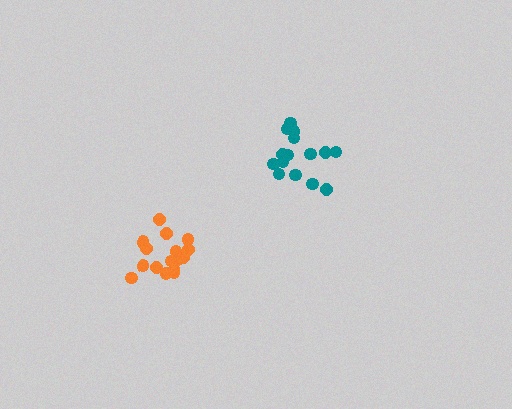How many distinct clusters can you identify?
There are 2 distinct clusters.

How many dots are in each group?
Group 1: 16 dots, Group 2: 16 dots (32 total).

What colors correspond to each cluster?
The clusters are colored: teal, orange.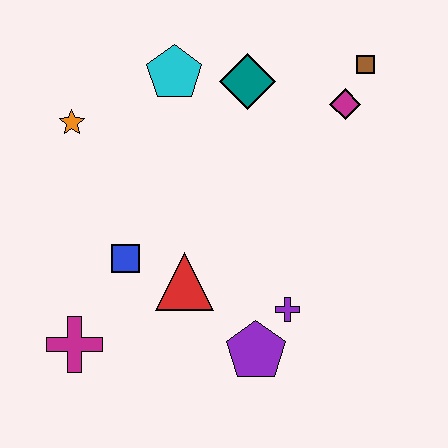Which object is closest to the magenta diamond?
The brown square is closest to the magenta diamond.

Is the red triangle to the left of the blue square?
No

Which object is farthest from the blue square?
The brown square is farthest from the blue square.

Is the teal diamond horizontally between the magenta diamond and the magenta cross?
Yes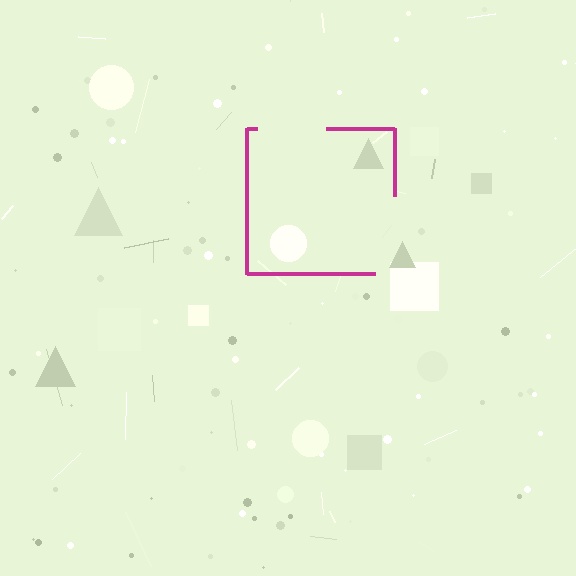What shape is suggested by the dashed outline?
The dashed outline suggests a square.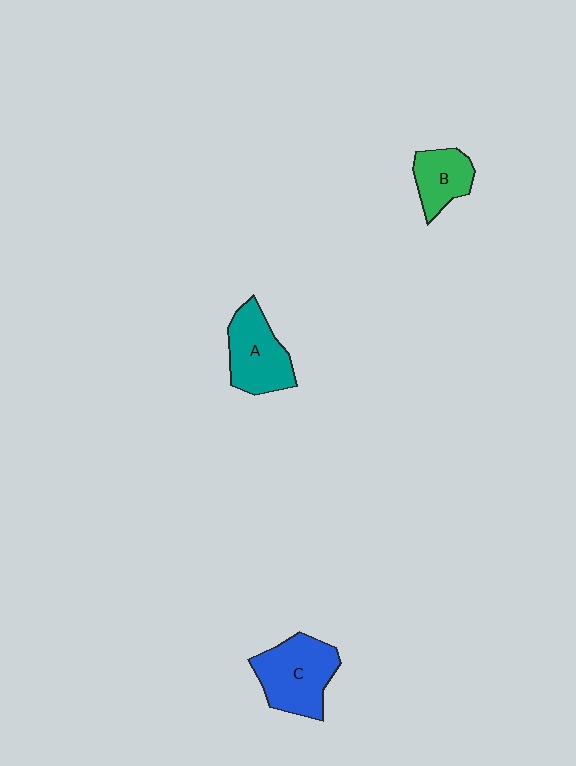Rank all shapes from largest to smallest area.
From largest to smallest: C (blue), A (teal), B (green).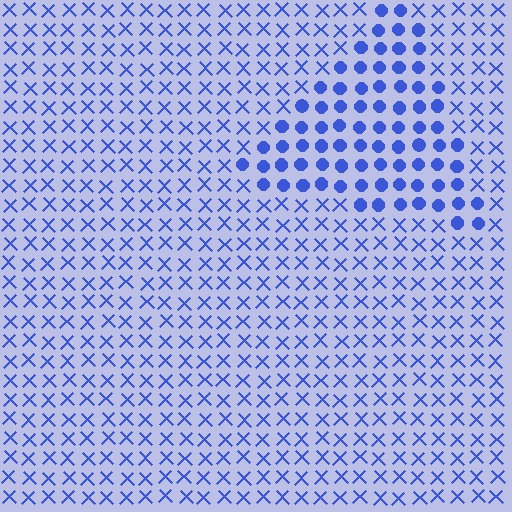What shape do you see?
I see a triangle.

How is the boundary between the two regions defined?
The boundary is defined by a change in element shape: circles inside vs. X marks outside. All elements share the same color and spacing.